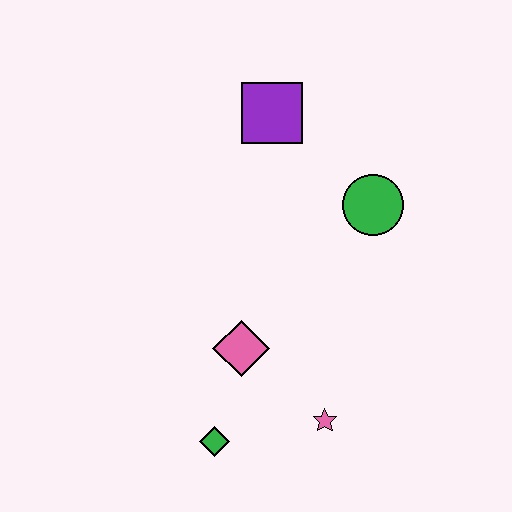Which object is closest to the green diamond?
The pink diamond is closest to the green diamond.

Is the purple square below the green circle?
No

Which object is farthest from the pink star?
The purple square is farthest from the pink star.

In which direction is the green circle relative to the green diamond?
The green circle is above the green diamond.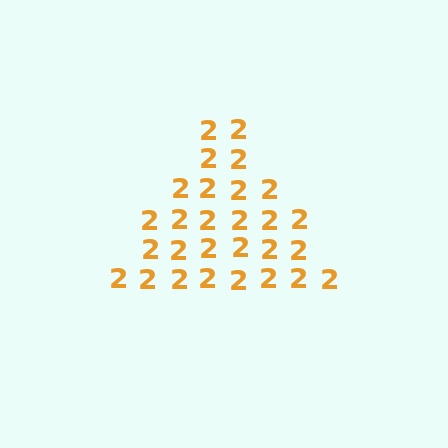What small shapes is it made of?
It is made of small digit 2's.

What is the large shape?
The large shape is a triangle.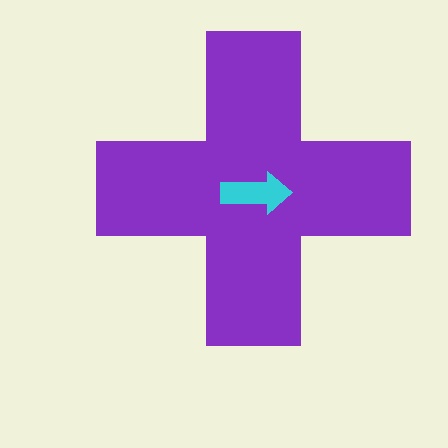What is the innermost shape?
The cyan arrow.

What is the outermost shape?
The purple cross.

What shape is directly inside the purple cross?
The cyan arrow.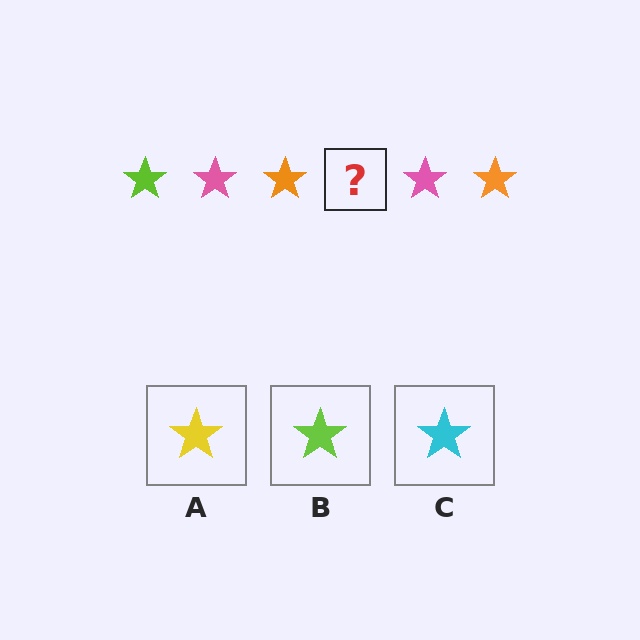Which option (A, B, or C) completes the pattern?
B.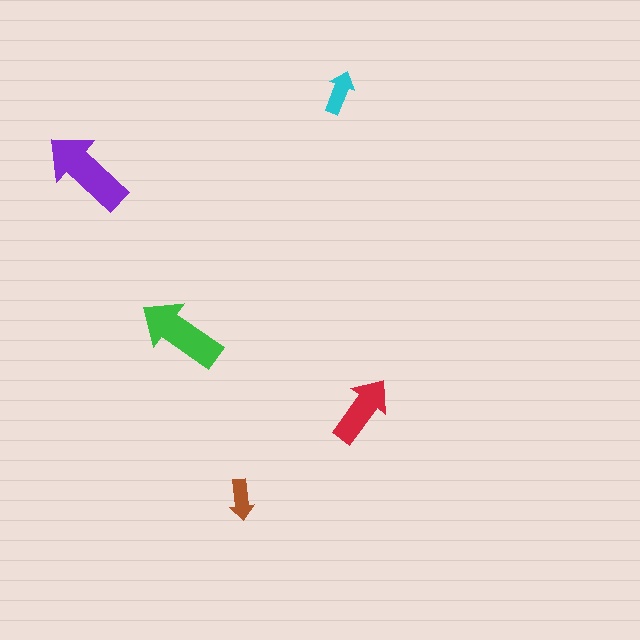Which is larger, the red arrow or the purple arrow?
The purple one.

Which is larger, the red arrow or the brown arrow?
The red one.